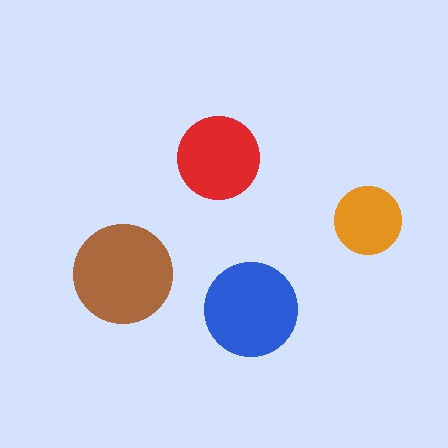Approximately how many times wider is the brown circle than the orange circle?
About 1.5 times wider.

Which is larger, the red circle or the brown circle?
The brown one.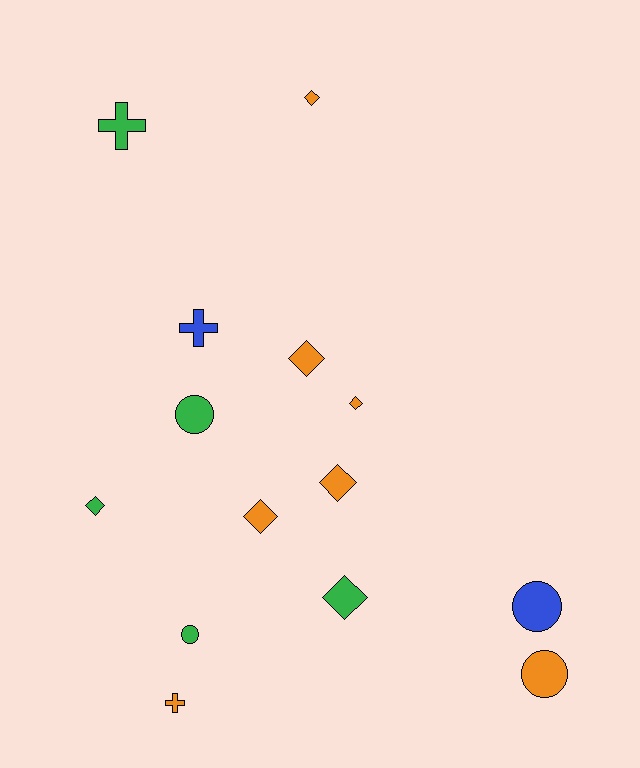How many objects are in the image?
There are 14 objects.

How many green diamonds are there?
There are 2 green diamonds.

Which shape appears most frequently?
Diamond, with 7 objects.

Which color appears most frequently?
Orange, with 7 objects.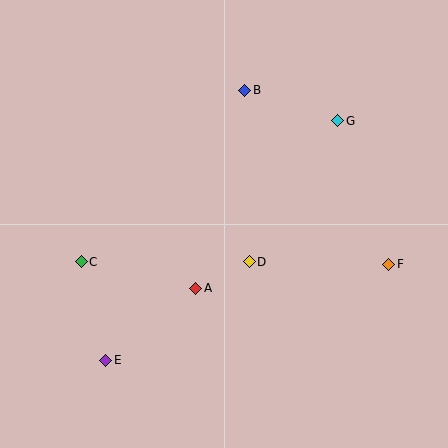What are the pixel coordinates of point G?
Point G is at (338, 121).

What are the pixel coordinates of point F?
Point F is at (389, 264).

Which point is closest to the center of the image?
Point D at (249, 262) is closest to the center.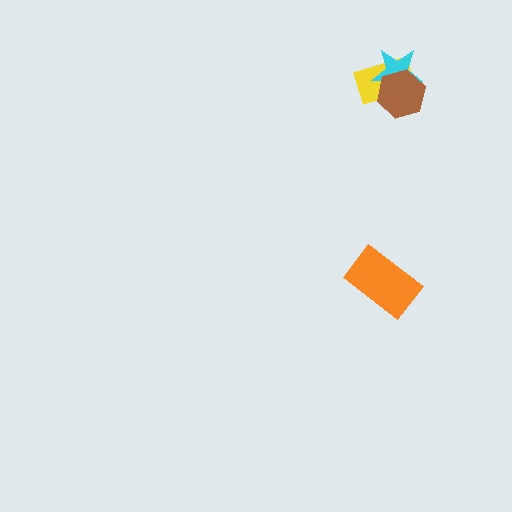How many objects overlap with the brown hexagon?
2 objects overlap with the brown hexagon.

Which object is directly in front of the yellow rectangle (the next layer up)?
The cyan star is directly in front of the yellow rectangle.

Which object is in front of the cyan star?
The brown hexagon is in front of the cyan star.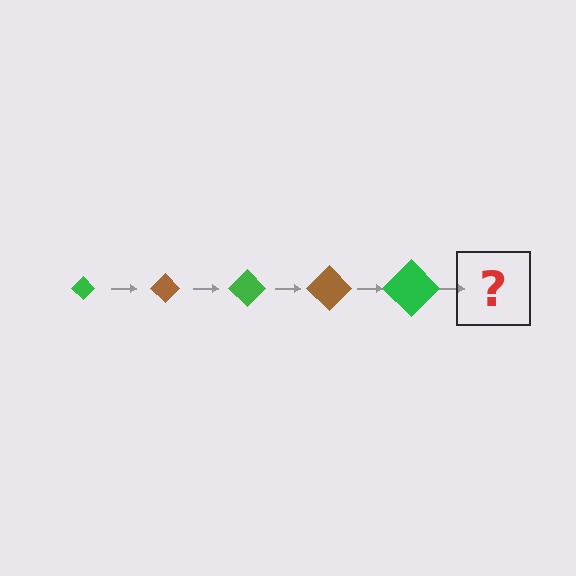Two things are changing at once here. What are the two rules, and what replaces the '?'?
The two rules are that the diamond grows larger each step and the color cycles through green and brown. The '?' should be a brown diamond, larger than the previous one.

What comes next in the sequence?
The next element should be a brown diamond, larger than the previous one.